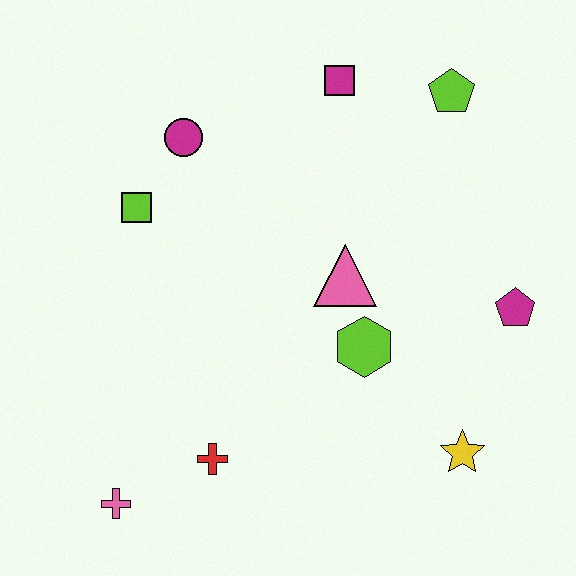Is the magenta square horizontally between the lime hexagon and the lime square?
Yes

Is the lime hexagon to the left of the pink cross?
No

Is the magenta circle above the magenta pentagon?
Yes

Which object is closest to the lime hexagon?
The pink triangle is closest to the lime hexagon.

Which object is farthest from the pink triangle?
The pink cross is farthest from the pink triangle.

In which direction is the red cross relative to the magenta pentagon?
The red cross is to the left of the magenta pentagon.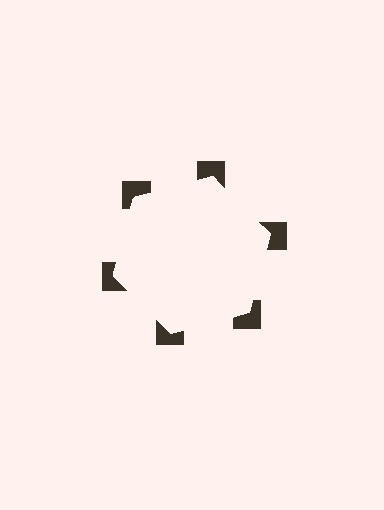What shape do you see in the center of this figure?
An illusory hexagon — its edges are inferred from the aligned wedge cuts in the notched squares, not physically drawn.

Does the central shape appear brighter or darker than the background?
It typically appears slightly brighter than the background, even though no actual brightness change is drawn.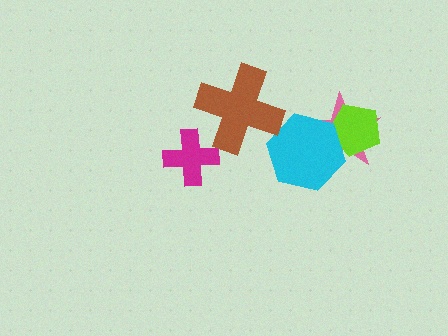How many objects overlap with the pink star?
2 objects overlap with the pink star.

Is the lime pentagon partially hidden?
Yes, it is partially covered by another shape.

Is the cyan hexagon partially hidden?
No, no other shape covers it.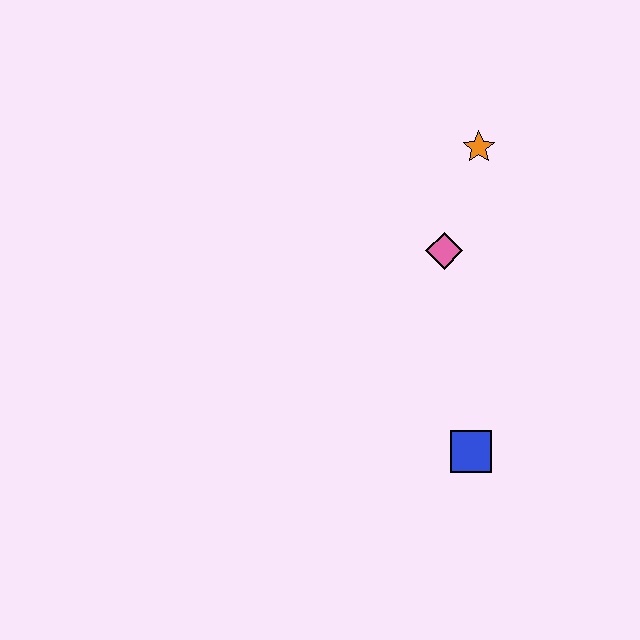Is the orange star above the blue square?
Yes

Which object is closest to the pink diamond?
The orange star is closest to the pink diamond.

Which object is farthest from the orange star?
The blue square is farthest from the orange star.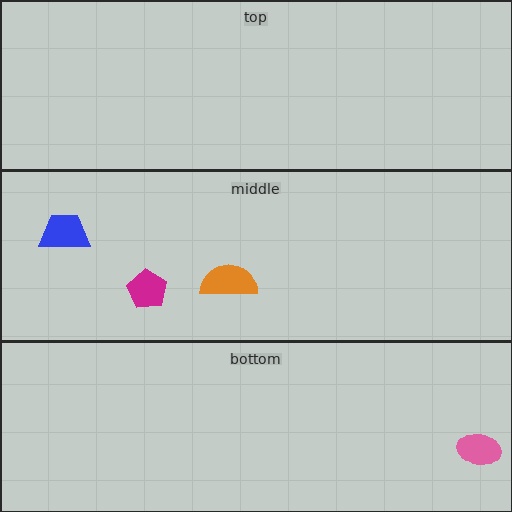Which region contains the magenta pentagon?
The middle region.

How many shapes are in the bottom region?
1.